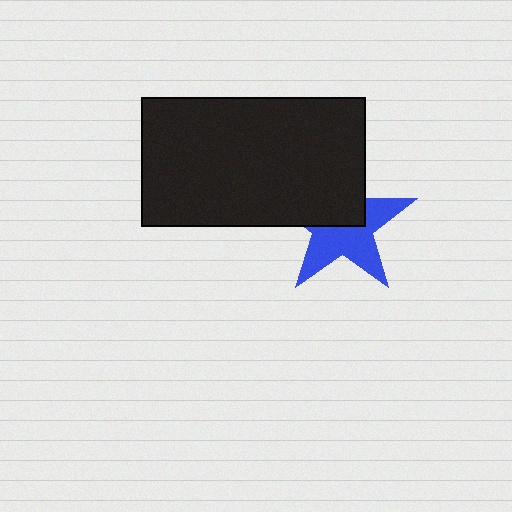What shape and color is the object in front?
The object in front is a black rectangle.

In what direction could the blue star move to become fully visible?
The blue star could move down. That would shift it out from behind the black rectangle entirely.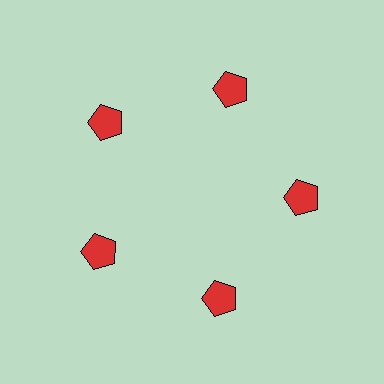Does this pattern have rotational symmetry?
Yes, this pattern has 5-fold rotational symmetry. It looks the same after rotating 72 degrees around the center.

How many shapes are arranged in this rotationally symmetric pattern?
There are 5 shapes, arranged in 5 groups of 1.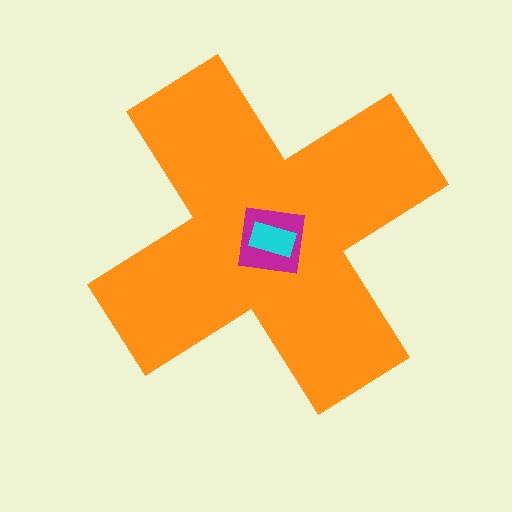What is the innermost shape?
The cyan rectangle.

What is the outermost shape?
The orange cross.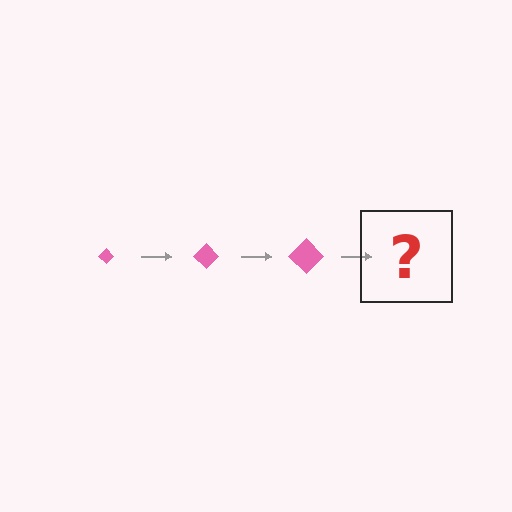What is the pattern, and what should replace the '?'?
The pattern is that the diamond gets progressively larger each step. The '?' should be a pink diamond, larger than the previous one.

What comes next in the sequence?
The next element should be a pink diamond, larger than the previous one.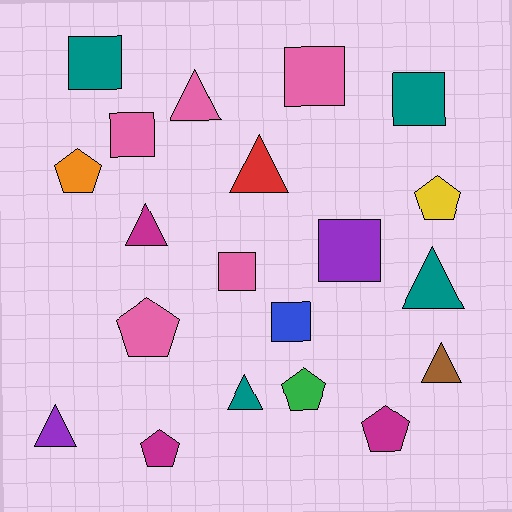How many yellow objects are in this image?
There is 1 yellow object.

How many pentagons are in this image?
There are 6 pentagons.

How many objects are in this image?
There are 20 objects.